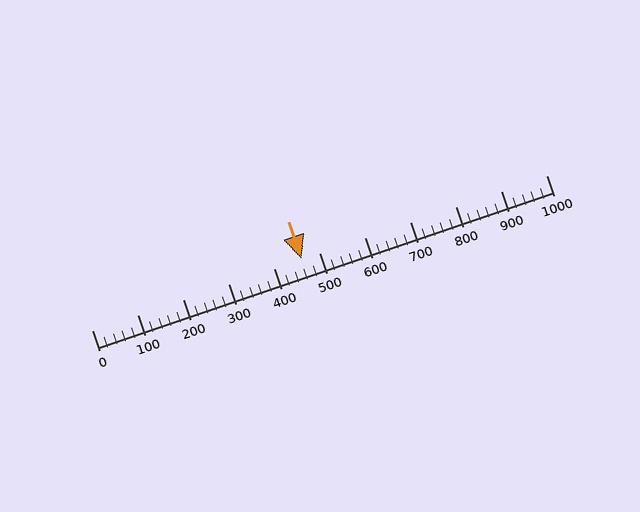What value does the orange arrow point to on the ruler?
The orange arrow points to approximately 462.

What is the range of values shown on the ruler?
The ruler shows values from 0 to 1000.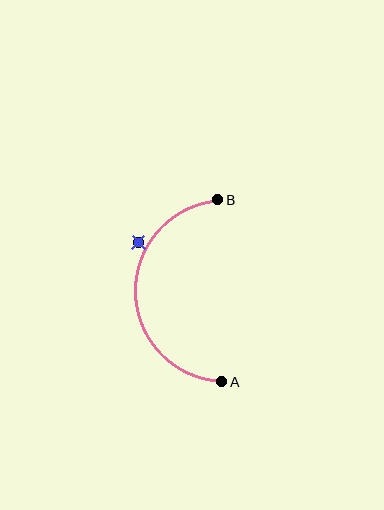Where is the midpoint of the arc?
The arc midpoint is the point on the curve farthest from the straight line joining A and B. It sits to the left of that line.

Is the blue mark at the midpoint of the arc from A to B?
No — the blue mark does not lie on the arc at all. It sits slightly outside the curve.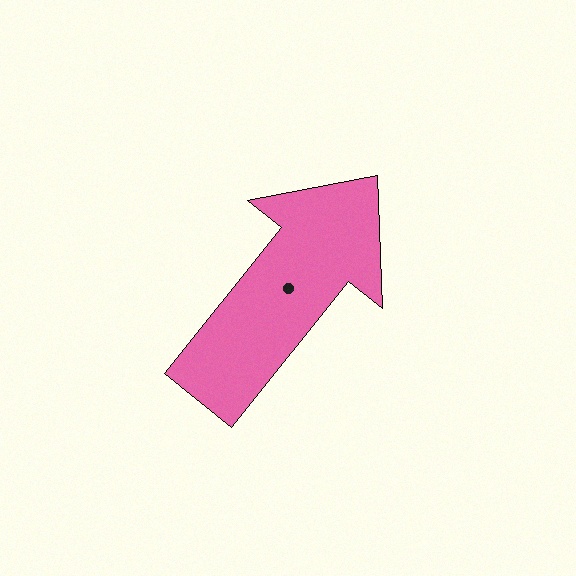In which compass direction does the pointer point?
Northeast.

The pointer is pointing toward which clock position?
Roughly 1 o'clock.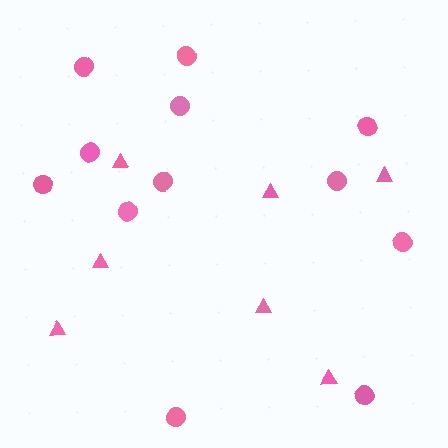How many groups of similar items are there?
There are 2 groups: one group of triangles (7) and one group of circles (12).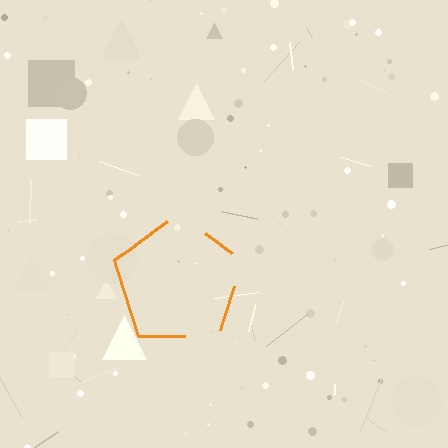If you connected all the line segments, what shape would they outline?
They would outline a pentagon.